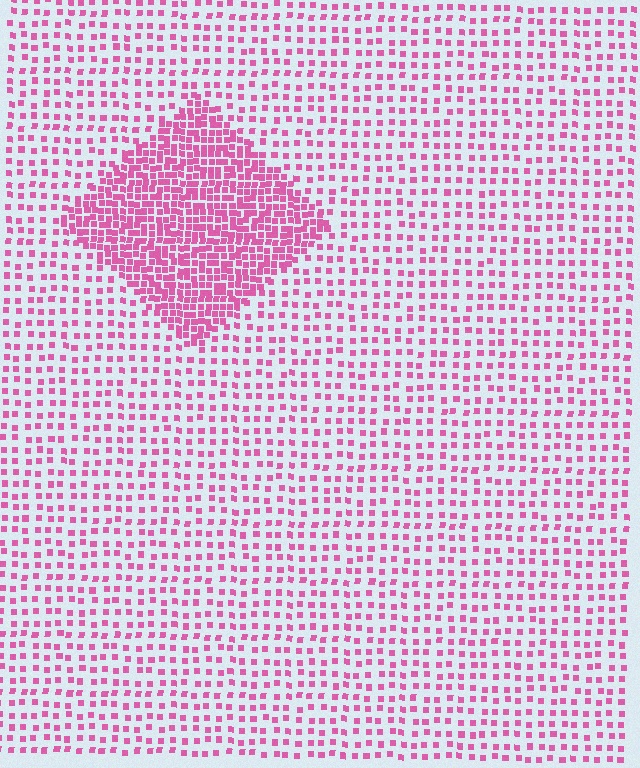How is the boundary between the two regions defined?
The boundary is defined by a change in element density (approximately 2.5x ratio). All elements are the same color, size, and shape.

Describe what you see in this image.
The image contains small pink elements arranged at two different densities. A diamond-shaped region is visible where the elements are more densely packed than the surrounding area.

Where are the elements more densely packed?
The elements are more densely packed inside the diamond boundary.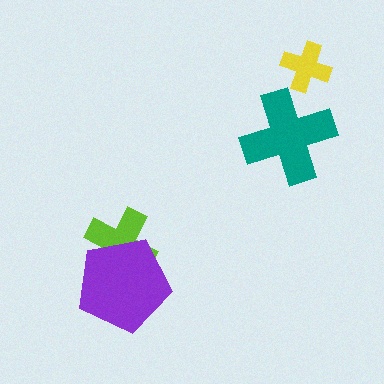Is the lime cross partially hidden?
Yes, it is partially covered by another shape.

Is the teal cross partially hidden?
No, no other shape covers it.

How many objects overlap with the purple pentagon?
1 object overlaps with the purple pentagon.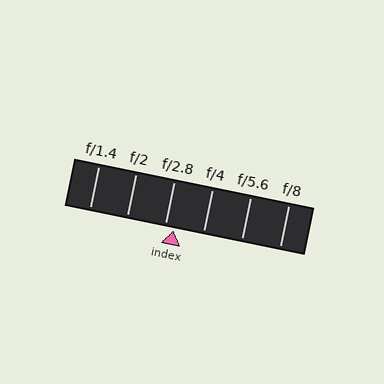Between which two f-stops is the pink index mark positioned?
The index mark is between f/2.8 and f/4.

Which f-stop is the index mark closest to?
The index mark is closest to f/2.8.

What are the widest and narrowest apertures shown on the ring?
The widest aperture shown is f/1.4 and the narrowest is f/8.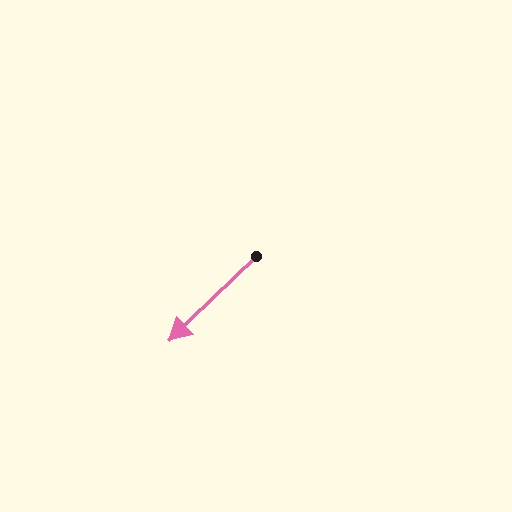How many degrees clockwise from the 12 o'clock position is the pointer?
Approximately 226 degrees.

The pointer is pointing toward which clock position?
Roughly 8 o'clock.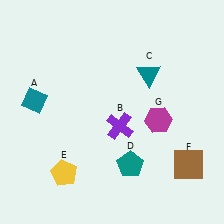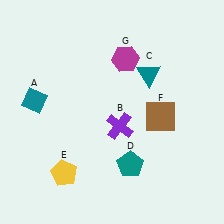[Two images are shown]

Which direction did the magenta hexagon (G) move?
The magenta hexagon (G) moved up.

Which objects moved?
The objects that moved are: the brown square (F), the magenta hexagon (G).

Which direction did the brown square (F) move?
The brown square (F) moved up.